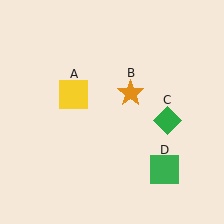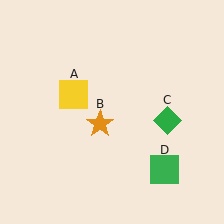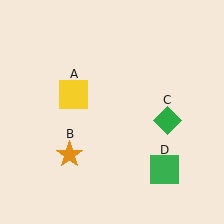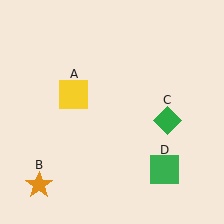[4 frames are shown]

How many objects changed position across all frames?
1 object changed position: orange star (object B).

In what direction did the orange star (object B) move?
The orange star (object B) moved down and to the left.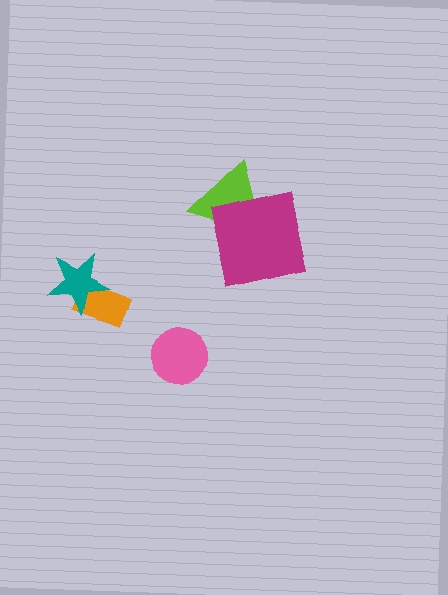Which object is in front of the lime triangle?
The magenta square is in front of the lime triangle.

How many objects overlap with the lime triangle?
1 object overlaps with the lime triangle.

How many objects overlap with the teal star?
1 object overlaps with the teal star.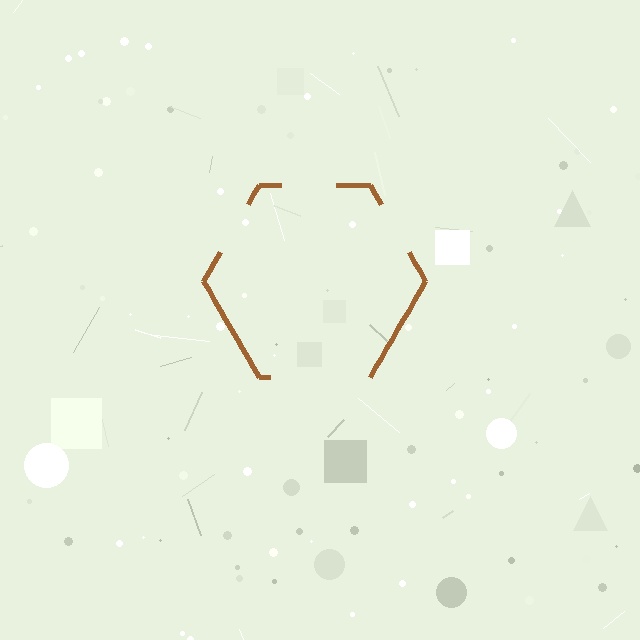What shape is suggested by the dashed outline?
The dashed outline suggests a hexagon.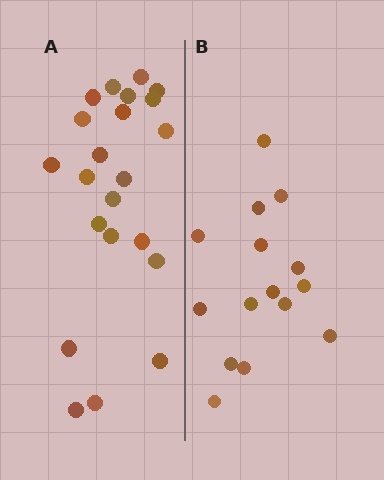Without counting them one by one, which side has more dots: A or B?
Region A (the left region) has more dots.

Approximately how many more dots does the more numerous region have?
Region A has roughly 8 or so more dots than region B.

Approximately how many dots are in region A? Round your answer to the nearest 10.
About 20 dots. (The exact count is 22, which rounds to 20.)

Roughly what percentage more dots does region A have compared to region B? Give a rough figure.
About 45% more.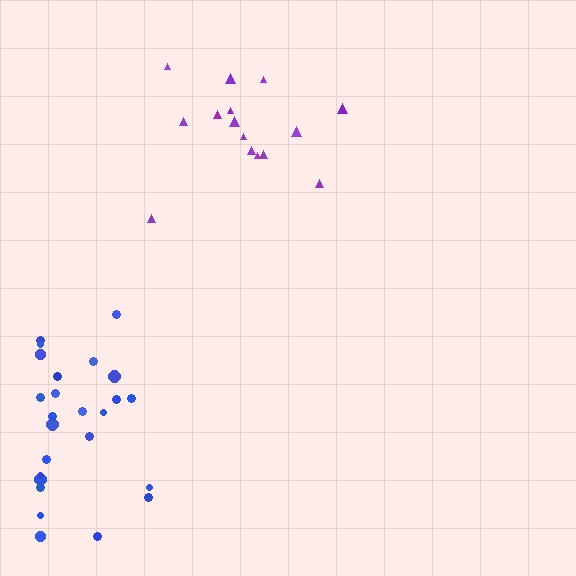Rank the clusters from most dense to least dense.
purple, blue.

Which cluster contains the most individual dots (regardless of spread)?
Blue (25).